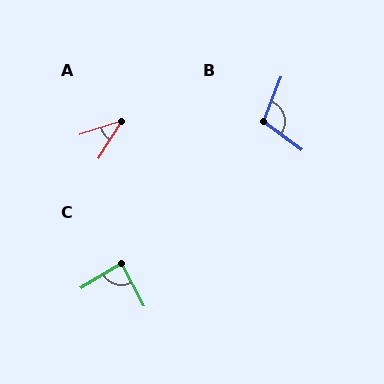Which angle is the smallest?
A, at approximately 39 degrees.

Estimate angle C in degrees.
Approximately 86 degrees.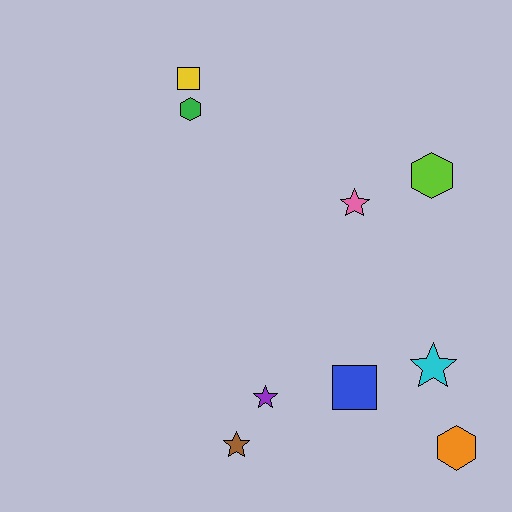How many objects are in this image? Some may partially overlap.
There are 9 objects.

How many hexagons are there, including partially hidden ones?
There are 3 hexagons.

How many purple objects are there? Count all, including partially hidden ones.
There is 1 purple object.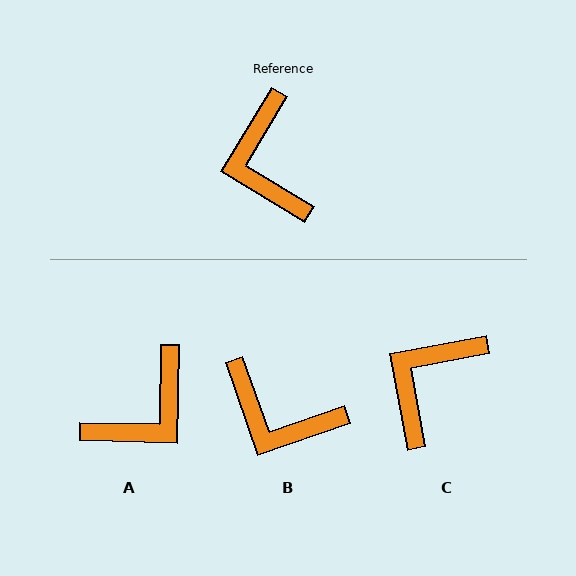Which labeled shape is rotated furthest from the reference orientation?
A, about 120 degrees away.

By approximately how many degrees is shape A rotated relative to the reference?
Approximately 120 degrees counter-clockwise.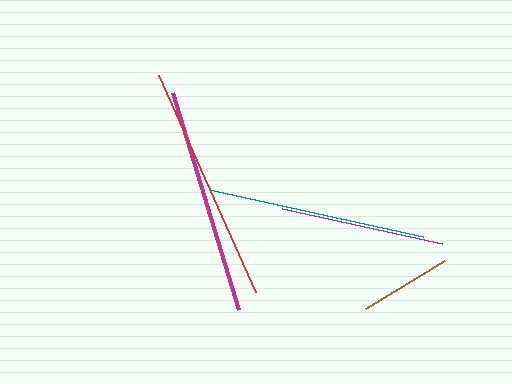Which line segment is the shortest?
The brown line is the shortest at approximately 93 pixels.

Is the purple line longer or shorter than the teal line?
The teal line is longer than the purple line.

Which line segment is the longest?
The red line is the longest at approximately 237 pixels.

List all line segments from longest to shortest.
From longest to shortest: red, magenta, teal, purple, brown.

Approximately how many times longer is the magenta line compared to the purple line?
The magenta line is approximately 1.4 times the length of the purple line.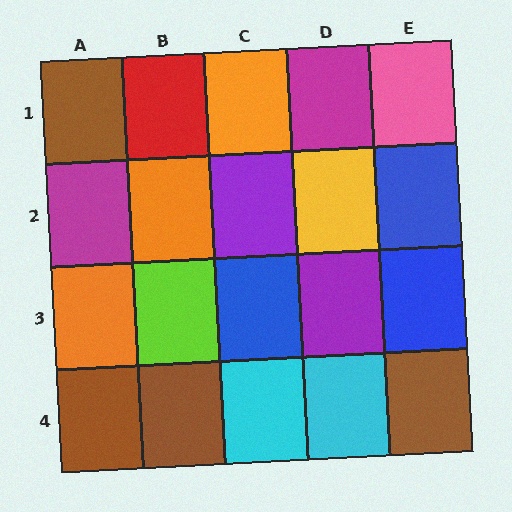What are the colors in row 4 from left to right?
Brown, brown, cyan, cyan, brown.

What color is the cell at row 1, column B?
Red.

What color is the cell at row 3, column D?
Purple.